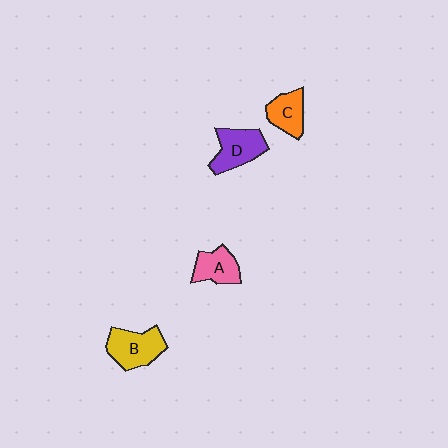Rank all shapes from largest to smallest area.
From largest to smallest: B (yellow), D (purple), A (pink), C (orange).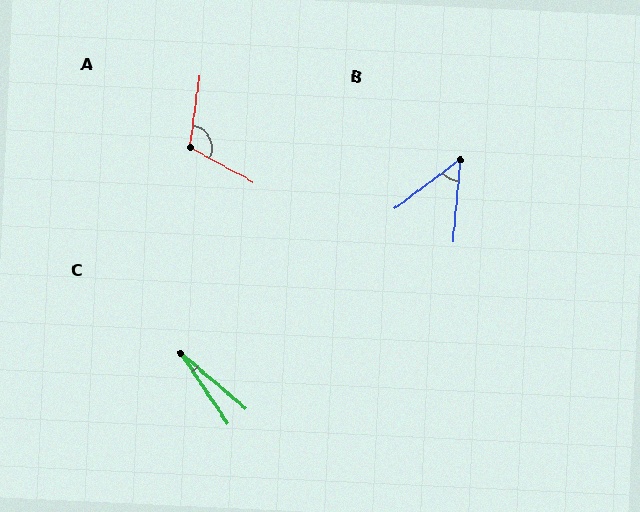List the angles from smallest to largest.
C (16°), B (48°), A (111°).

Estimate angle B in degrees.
Approximately 48 degrees.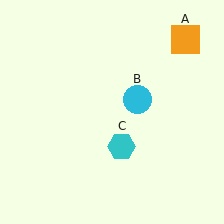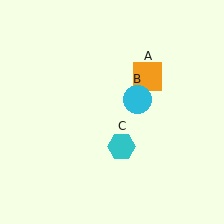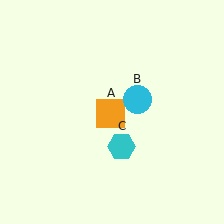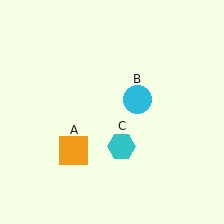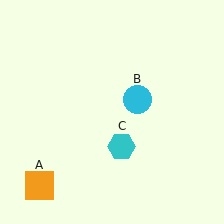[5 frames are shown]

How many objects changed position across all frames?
1 object changed position: orange square (object A).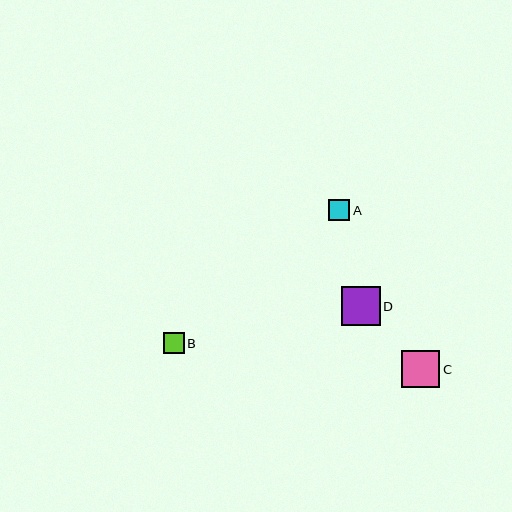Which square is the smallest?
Square B is the smallest with a size of approximately 20 pixels.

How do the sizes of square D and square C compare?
Square D and square C are approximately the same size.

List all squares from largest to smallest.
From largest to smallest: D, C, A, B.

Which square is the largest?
Square D is the largest with a size of approximately 39 pixels.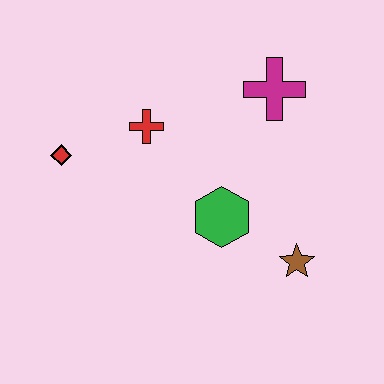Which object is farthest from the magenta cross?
The red diamond is farthest from the magenta cross.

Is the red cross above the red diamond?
Yes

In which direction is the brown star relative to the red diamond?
The brown star is to the right of the red diamond.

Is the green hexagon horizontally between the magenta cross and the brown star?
No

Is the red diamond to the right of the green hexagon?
No